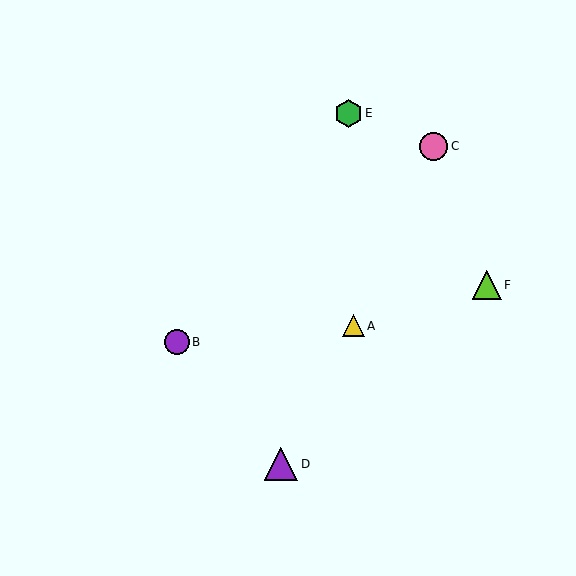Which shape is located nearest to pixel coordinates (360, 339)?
The yellow triangle (labeled A) at (353, 326) is nearest to that location.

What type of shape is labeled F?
Shape F is a lime triangle.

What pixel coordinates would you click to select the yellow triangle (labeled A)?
Click at (353, 326) to select the yellow triangle A.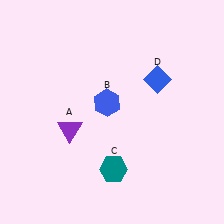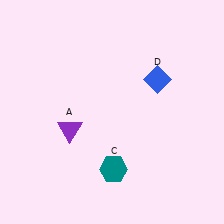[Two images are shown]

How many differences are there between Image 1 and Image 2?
There is 1 difference between the two images.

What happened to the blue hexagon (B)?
The blue hexagon (B) was removed in Image 2. It was in the top-left area of Image 1.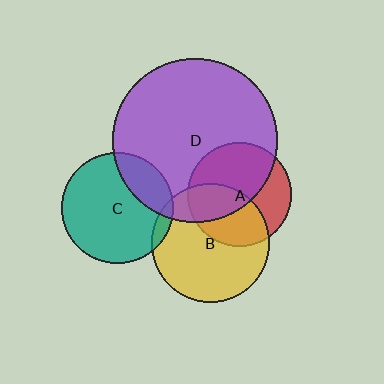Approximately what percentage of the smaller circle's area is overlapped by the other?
Approximately 45%.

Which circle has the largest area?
Circle D (purple).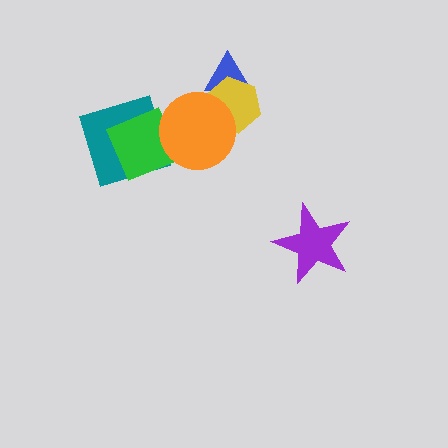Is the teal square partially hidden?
Yes, it is partially covered by another shape.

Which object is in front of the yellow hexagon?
The orange circle is in front of the yellow hexagon.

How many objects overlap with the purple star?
0 objects overlap with the purple star.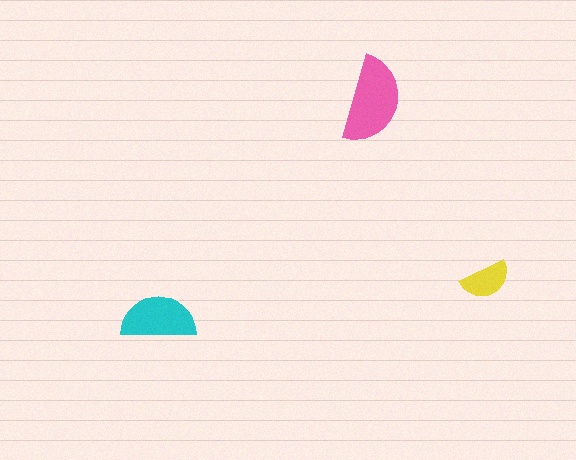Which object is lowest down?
The cyan semicircle is bottommost.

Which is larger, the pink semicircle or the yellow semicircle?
The pink one.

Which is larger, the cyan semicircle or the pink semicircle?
The pink one.